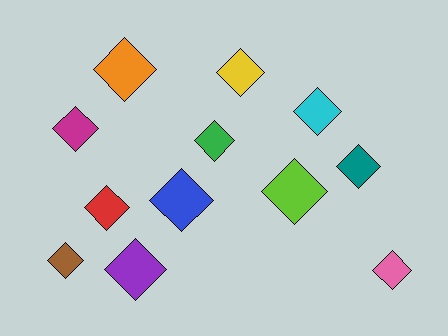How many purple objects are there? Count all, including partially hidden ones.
There is 1 purple object.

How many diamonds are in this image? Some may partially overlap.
There are 12 diamonds.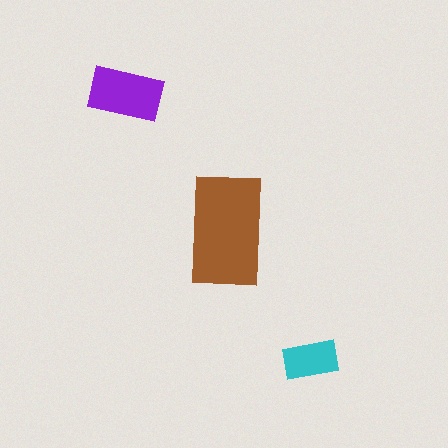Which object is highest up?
The purple rectangle is topmost.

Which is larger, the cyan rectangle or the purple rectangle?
The purple one.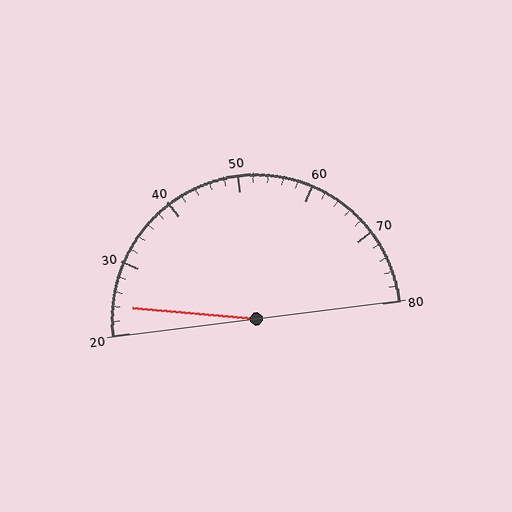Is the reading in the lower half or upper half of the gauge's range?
The reading is in the lower half of the range (20 to 80).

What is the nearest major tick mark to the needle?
The nearest major tick mark is 20.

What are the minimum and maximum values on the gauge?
The gauge ranges from 20 to 80.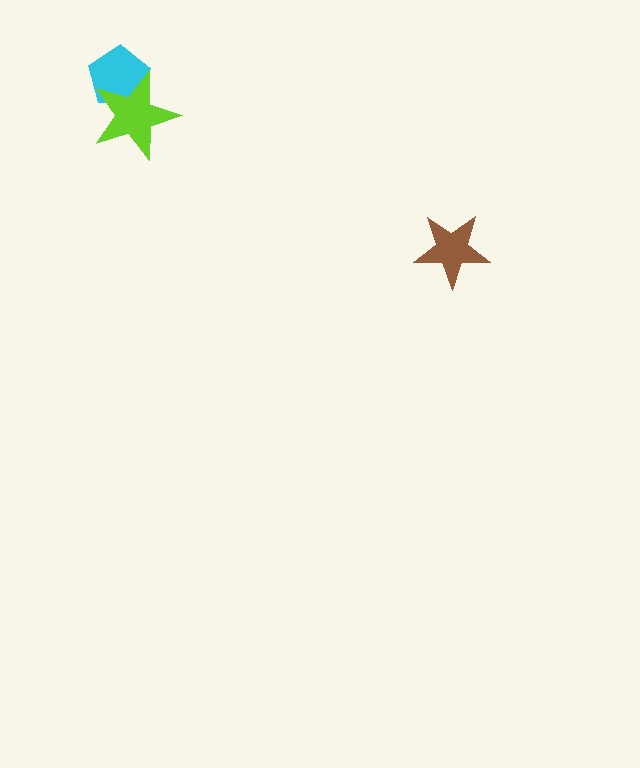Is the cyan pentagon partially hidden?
Yes, it is partially covered by another shape.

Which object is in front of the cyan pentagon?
The lime star is in front of the cyan pentagon.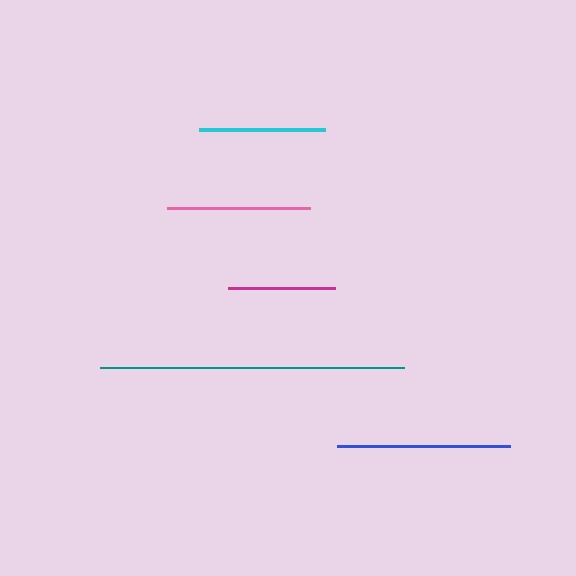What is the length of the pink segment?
The pink segment is approximately 143 pixels long.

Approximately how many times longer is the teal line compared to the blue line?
The teal line is approximately 1.8 times the length of the blue line.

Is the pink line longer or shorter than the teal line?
The teal line is longer than the pink line.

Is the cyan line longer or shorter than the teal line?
The teal line is longer than the cyan line.